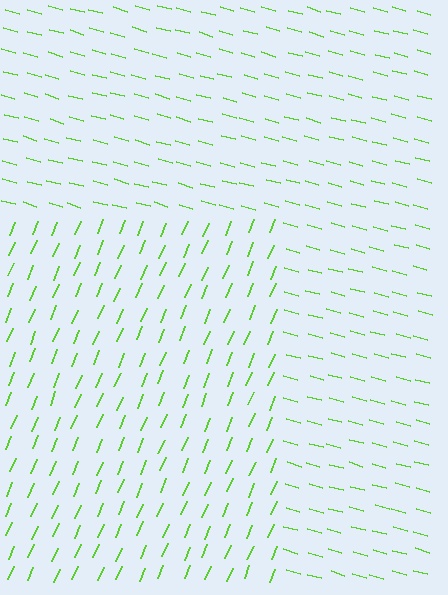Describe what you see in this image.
The image is filled with small lime line segments. A rectangle region in the image has lines oriented differently from the surrounding lines, creating a visible texture boundary.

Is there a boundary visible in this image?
Yes, there is a texture boundary formed by a change in line orientation.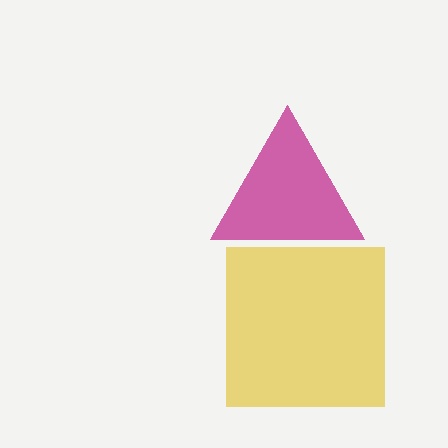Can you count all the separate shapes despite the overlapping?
Yes, there are 2 separate shapes.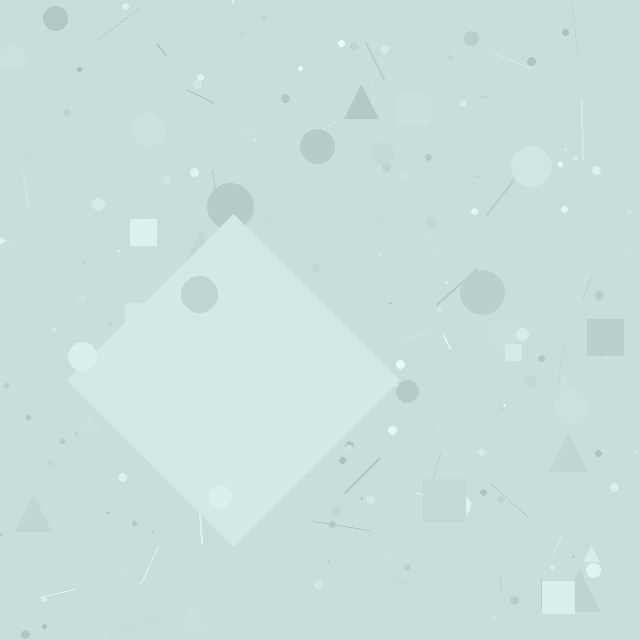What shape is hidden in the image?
A diamond is hidden in the image.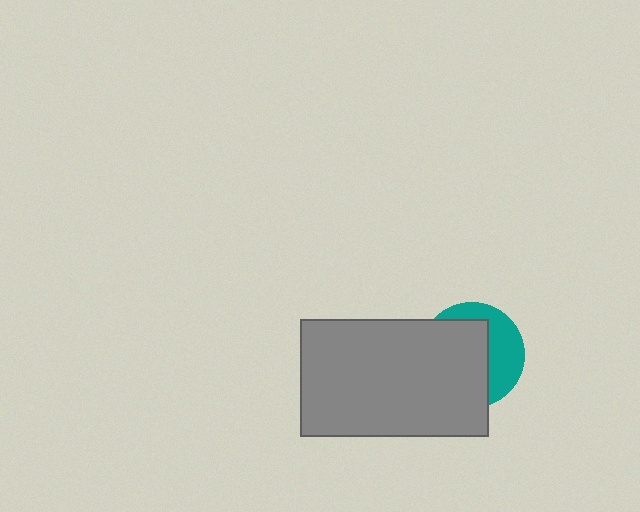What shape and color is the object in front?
The object in front is a gray rectangle.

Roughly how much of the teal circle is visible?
A small part of it is visible (roughly 38%).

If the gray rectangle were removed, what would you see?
You would see the complete teal circle.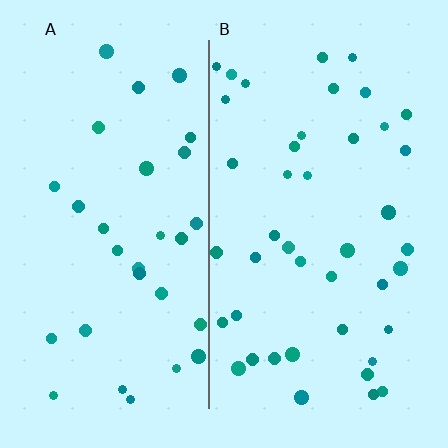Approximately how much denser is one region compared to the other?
Approximately 1.4× — region B over region A.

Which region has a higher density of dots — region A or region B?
B (the right).